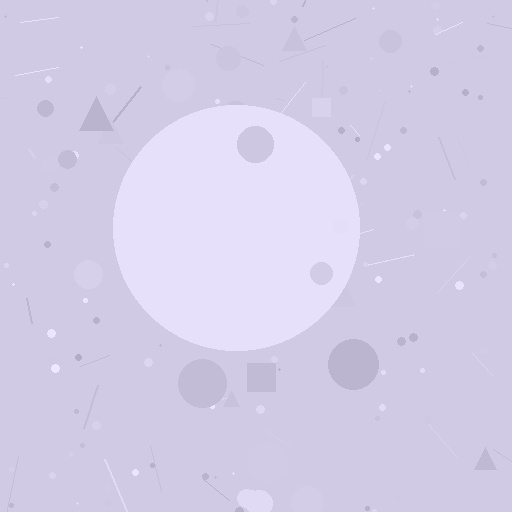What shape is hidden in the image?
A circle is hidden in the image.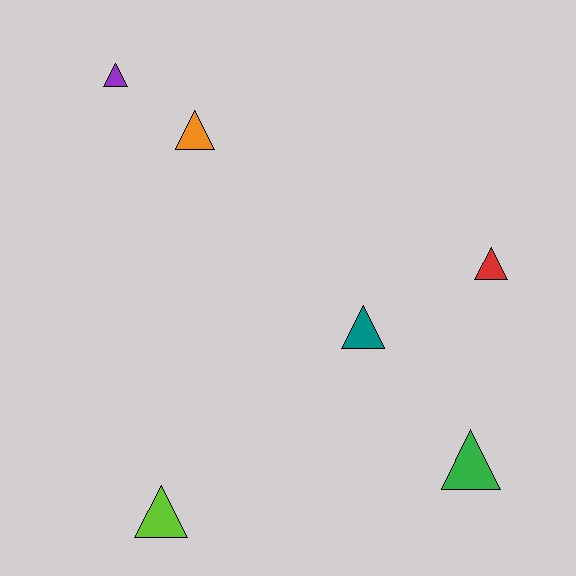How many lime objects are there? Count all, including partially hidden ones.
There is 1 lime object.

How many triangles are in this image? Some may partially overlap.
There are 6 triangles.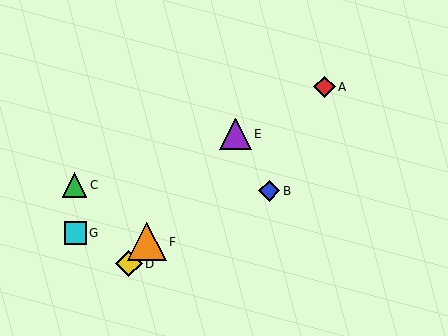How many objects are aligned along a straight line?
3 objects (D, E, F) are aligned along a straight line.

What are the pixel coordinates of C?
Object C is at (75, 185).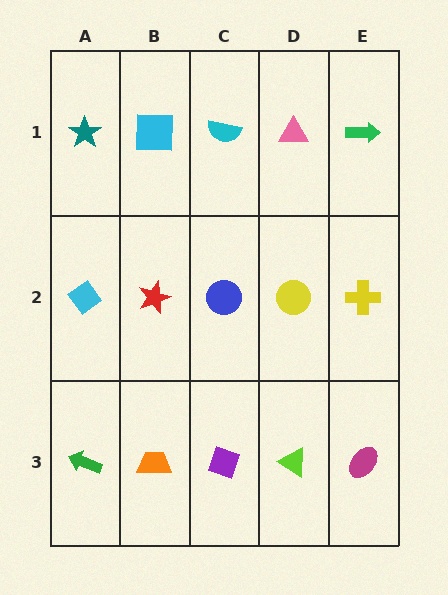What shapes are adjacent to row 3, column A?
A cyan diamond (row 2, column A), an orange trapezoid (row 3, column B).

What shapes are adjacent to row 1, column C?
A blue circle (row 2, column C), a cyan square (row 1, column B), a pink triangle (row 1, column D).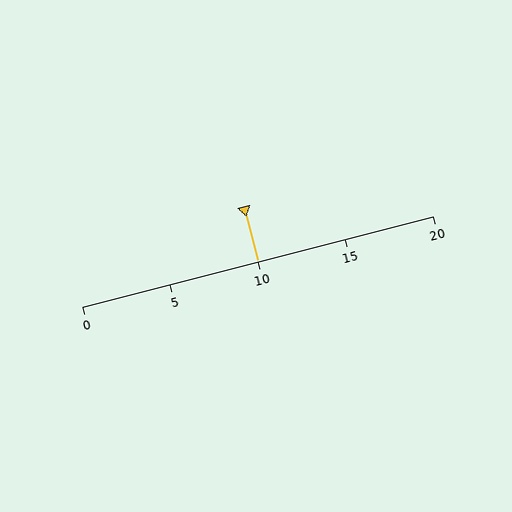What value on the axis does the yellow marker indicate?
The marker indicates approximately 10.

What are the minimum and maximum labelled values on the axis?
The axis runs from 0 to 20.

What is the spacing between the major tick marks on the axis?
The major ticks are spaced 5 apart.